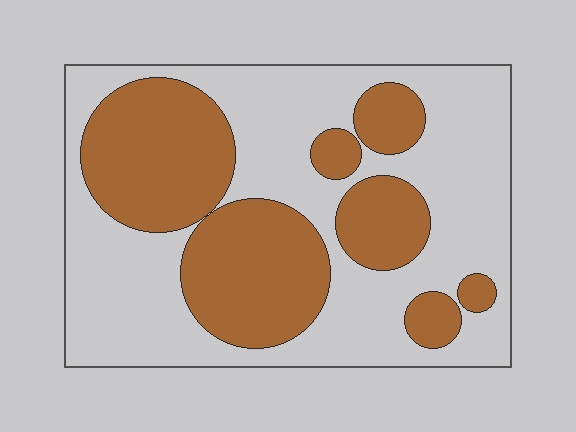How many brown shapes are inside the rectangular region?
7.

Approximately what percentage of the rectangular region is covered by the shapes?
Approximately 40%.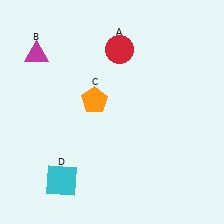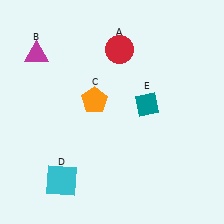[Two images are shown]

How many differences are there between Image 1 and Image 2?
There is 1 difference between the two images.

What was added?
A teal diamond (E) was added in Image 2.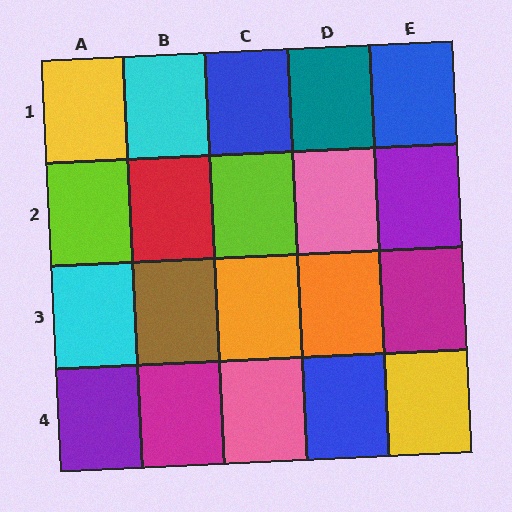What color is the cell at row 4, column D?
Blue.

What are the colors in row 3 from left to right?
Cyan, brown, orange, orange, magenta.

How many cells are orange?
2 cells are orange.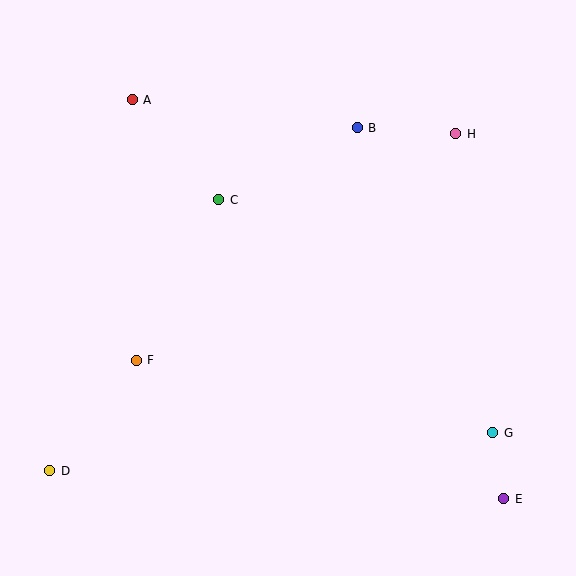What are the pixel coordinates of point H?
Point H is at (456, 134).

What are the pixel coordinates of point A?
Point A is at (132, 100).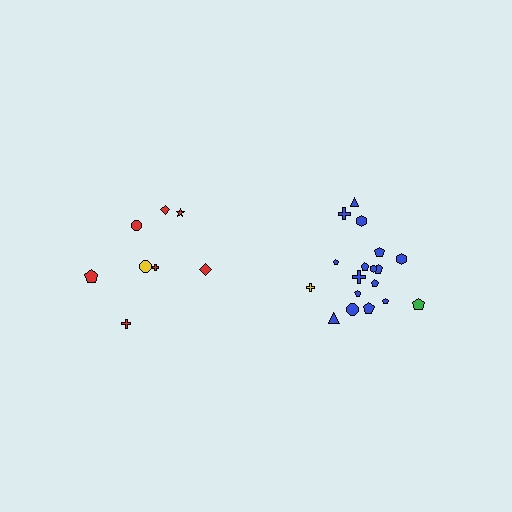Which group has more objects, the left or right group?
The right group.